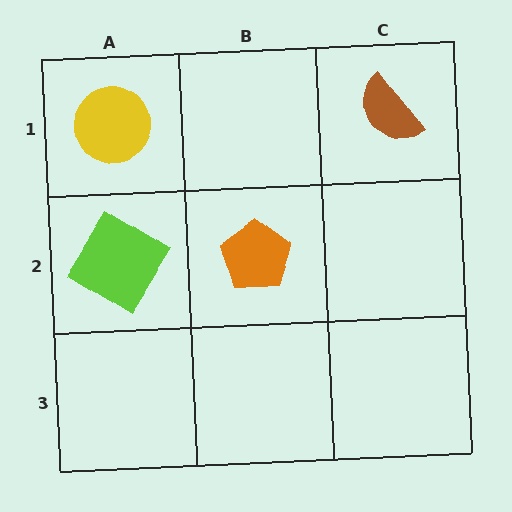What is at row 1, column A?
A yellow circle.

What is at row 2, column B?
An orange pentagon.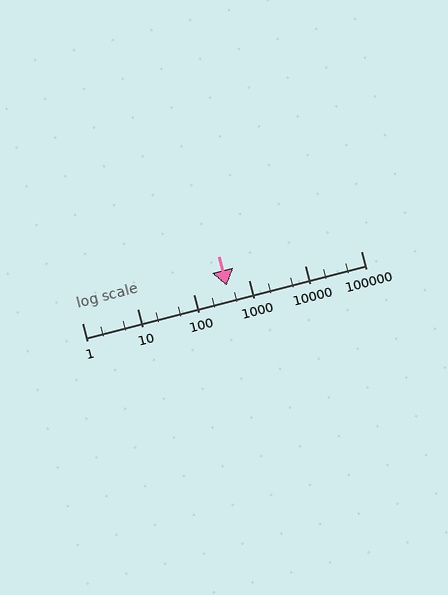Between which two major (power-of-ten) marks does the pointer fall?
The pointer is between 100 and 1000.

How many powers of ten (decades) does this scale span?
The scale spans 5 decades, from 1 to 100000.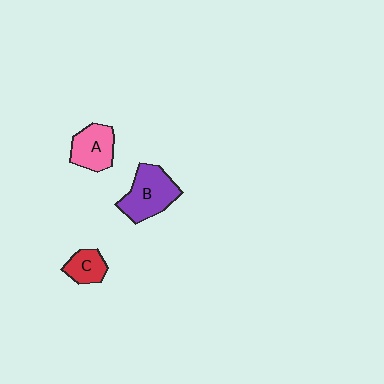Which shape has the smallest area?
Shape C (red).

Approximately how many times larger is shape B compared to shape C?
Approximately 1.9 times.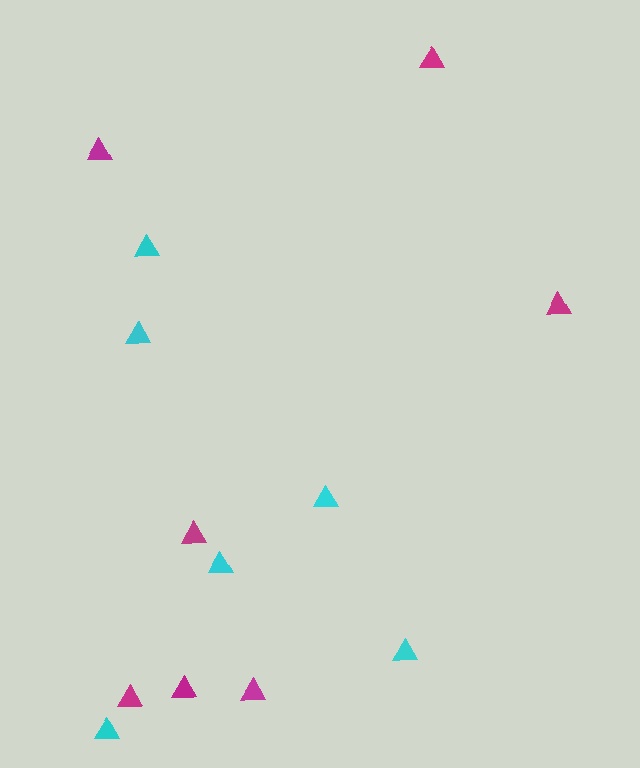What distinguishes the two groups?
There are 2 groups: one group of cyan triangles (6) and one group of magenta triangles (7).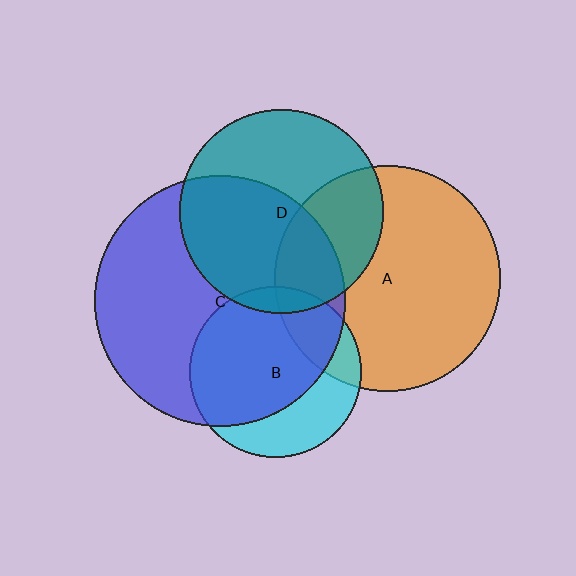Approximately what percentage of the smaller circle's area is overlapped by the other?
Approximately 20%.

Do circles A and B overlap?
Yes.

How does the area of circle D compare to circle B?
Approximately 1.4 times.